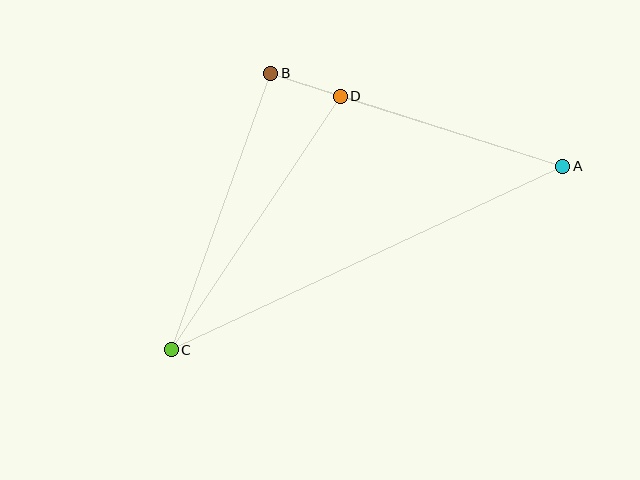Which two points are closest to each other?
Points B and D are closest to each other.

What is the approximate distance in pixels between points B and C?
The distance between B and C is approximately 294 pixels.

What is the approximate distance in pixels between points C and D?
The distance between C and D is approximately 305 pixels.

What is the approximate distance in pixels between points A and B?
The distance between A and B is approximately 306 pixels.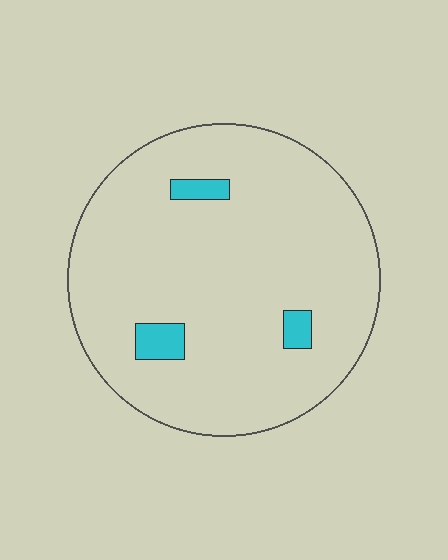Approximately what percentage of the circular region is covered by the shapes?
Approximately 5%.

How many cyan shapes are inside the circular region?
3.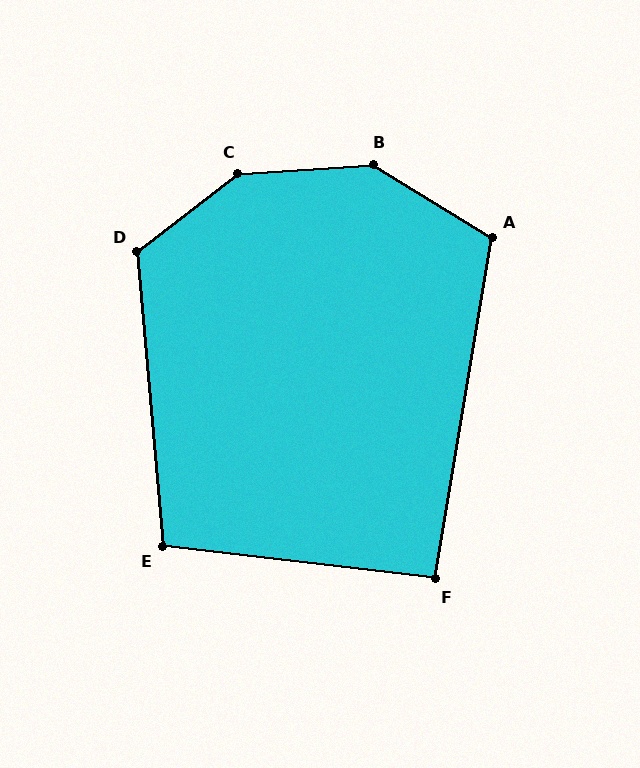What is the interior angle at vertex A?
Approximately 112 degrees (obtuse).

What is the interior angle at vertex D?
Approximately 123 degrees (obtuse).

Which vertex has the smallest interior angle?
F, at approximately 93 degrees.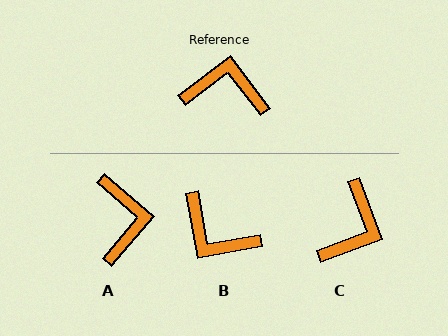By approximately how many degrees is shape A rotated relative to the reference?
Approximately 78 degrees clockwise.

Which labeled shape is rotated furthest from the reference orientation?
B, about 153 degrees away.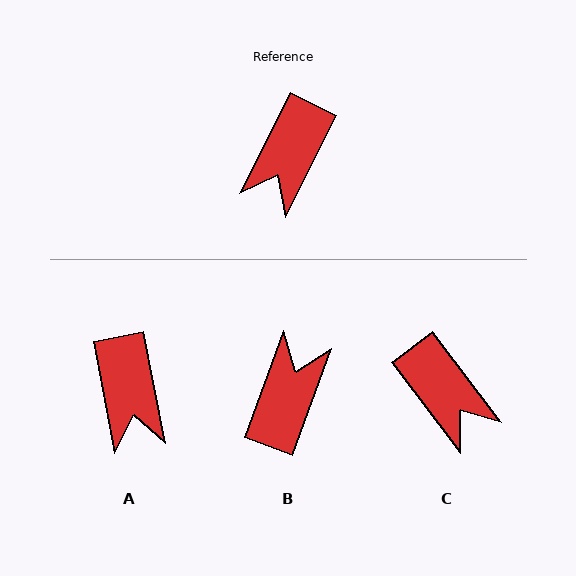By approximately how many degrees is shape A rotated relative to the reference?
Approximately 38 degrees counter-clockwise.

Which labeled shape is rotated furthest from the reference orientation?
B, about 173 degrees away.